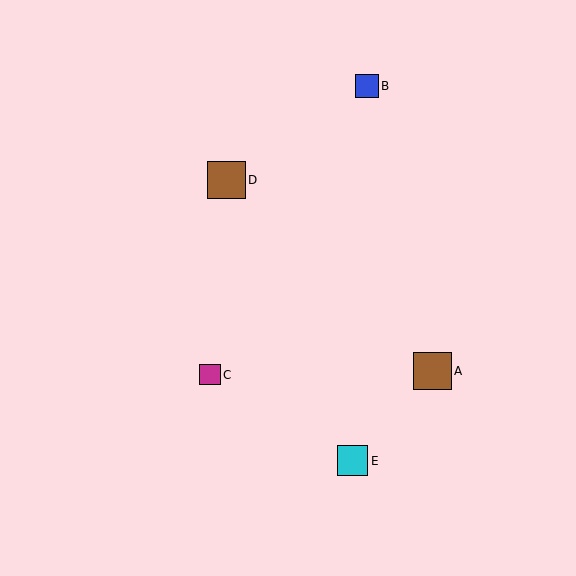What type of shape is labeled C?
Shape C is a magenta square.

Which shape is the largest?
The brown square (labeled A) is the largest.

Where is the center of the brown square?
The center of the brown square is at (432, 371).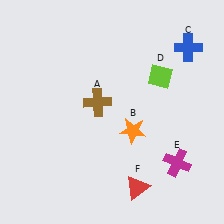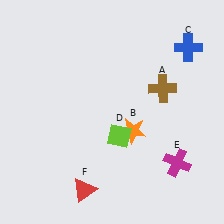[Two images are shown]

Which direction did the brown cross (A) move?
The brown cross (A) moved right.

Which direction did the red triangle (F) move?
The red triangle (F) moved left.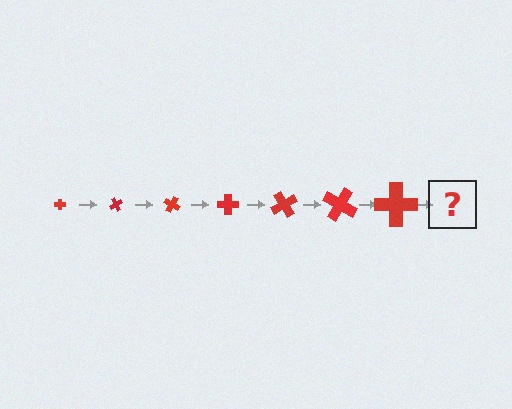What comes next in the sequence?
The next element should be a cross, larger than the previous one and rotated 420 degrees from the start.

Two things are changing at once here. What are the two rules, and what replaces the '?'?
The two rules are that the cross grows larger each step and it rotates 60 degrees each step. The '?' should be a cross, larger than the previous one and rotated 420 degrees from the start.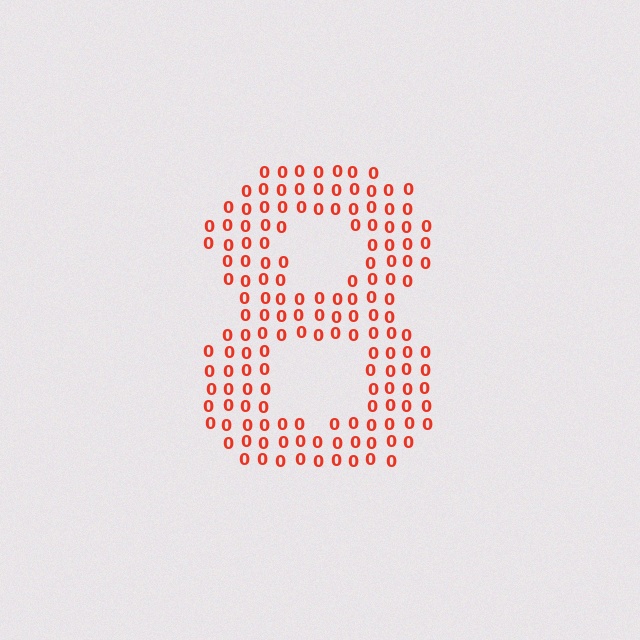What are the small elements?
The small elements are digit 0's.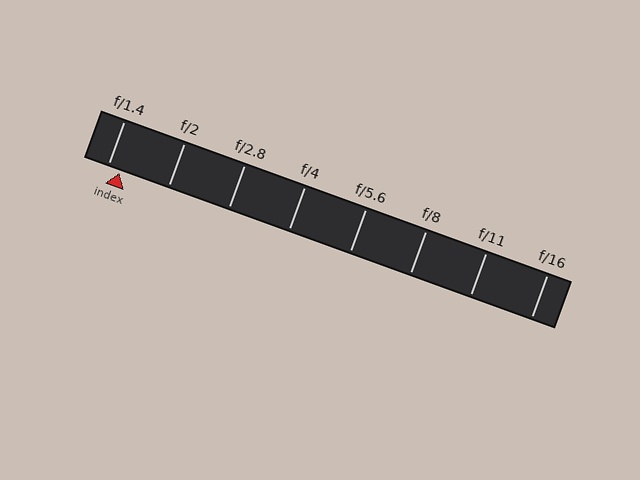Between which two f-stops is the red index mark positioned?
The index mark is between f/1.4 and f/2.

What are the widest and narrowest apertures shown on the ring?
The widest aperture shown is f/1.4 and the narrowest is f/16.